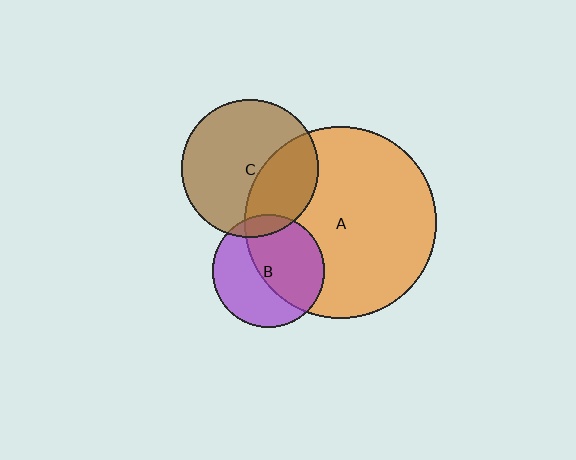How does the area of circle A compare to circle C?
Approximately 2.0 times.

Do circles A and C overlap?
Yes.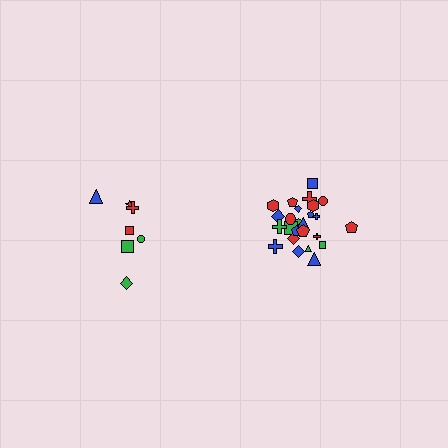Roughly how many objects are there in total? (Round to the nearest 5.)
Roughly 30 objects in total.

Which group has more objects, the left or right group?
The right group.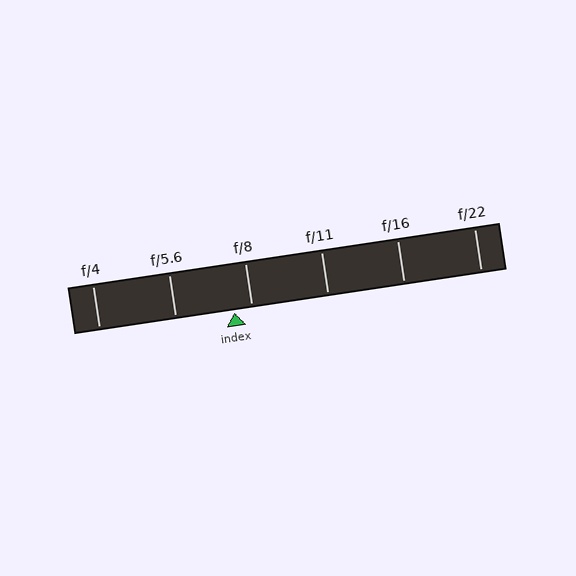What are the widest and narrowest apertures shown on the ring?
The widest aperture shown is f/4 and the narrowest is f/22.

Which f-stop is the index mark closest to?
The index mark is closest to f/8.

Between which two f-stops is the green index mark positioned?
The index mark is between f/5.6 and f/8.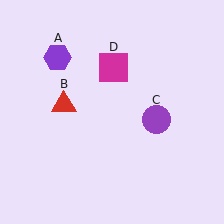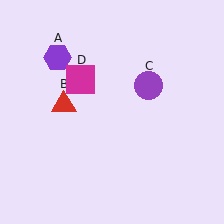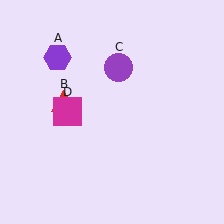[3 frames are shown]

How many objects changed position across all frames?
2 objects changed position: purple circle (object C), magenta square (object D).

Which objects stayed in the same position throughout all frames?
Purple hexagon (object A) and red triangle (object B) remained stationary.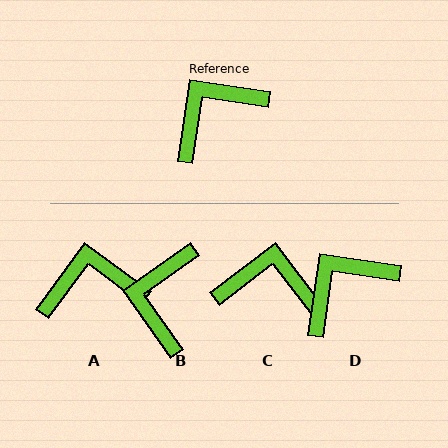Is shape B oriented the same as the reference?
No, it is off by about 44 degrees.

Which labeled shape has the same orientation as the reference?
D.